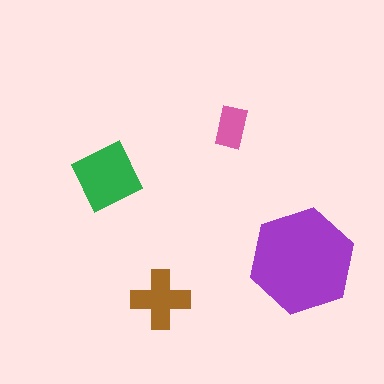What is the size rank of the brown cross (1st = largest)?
3rd.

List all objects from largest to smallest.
The purple hexagon, the green diamond, the brown cross, the pink rectangle.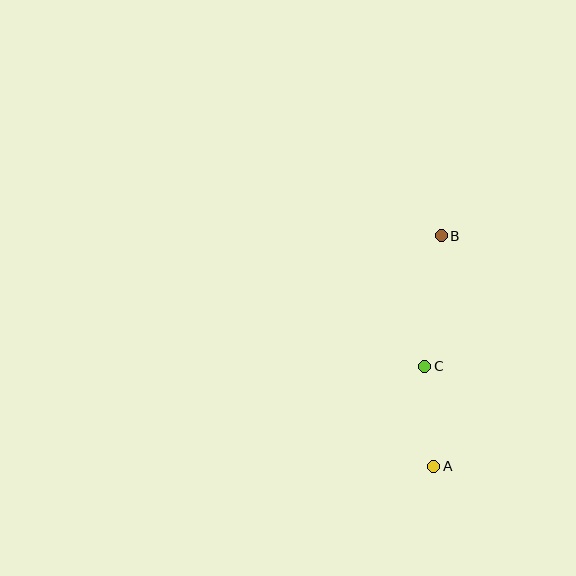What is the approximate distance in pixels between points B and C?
The distance between B and C is approximately 131 pixels.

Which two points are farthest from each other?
Points A and B are farthest from each other.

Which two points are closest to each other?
Points A and C are closest to each other.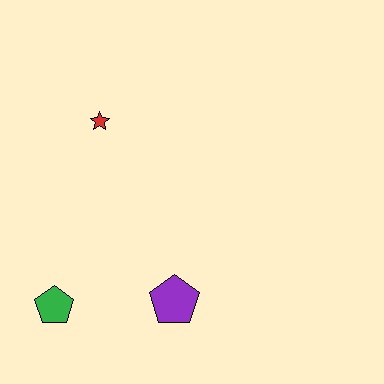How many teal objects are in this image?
There are no teal objects.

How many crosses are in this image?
There are no crosses.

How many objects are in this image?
There are 3 objects.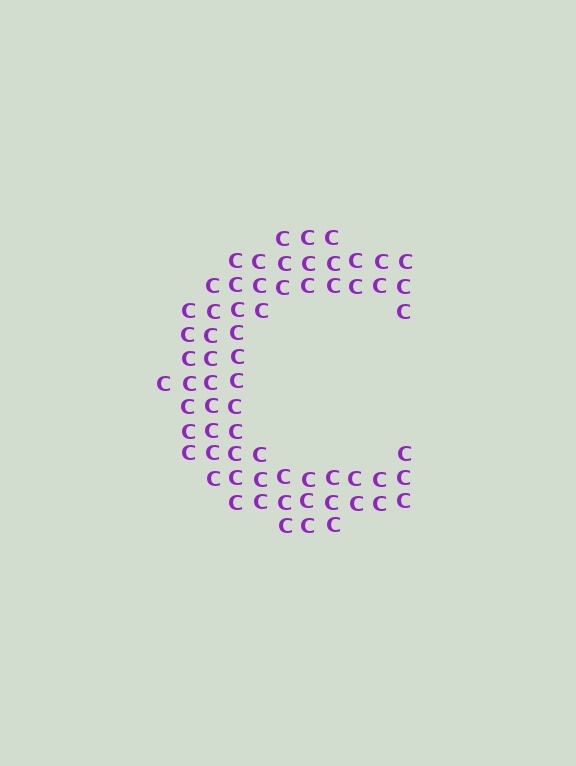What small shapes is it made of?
It is made of small letter C's.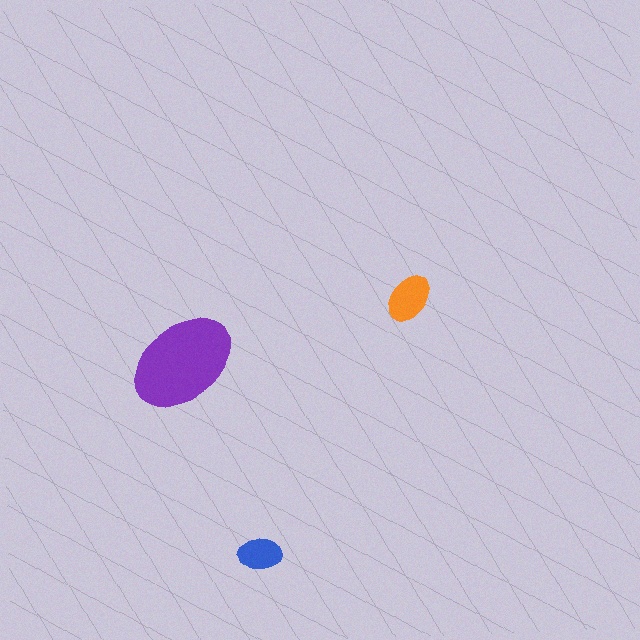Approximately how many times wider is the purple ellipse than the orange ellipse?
About 2 times wider.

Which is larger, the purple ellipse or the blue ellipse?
The purple one.